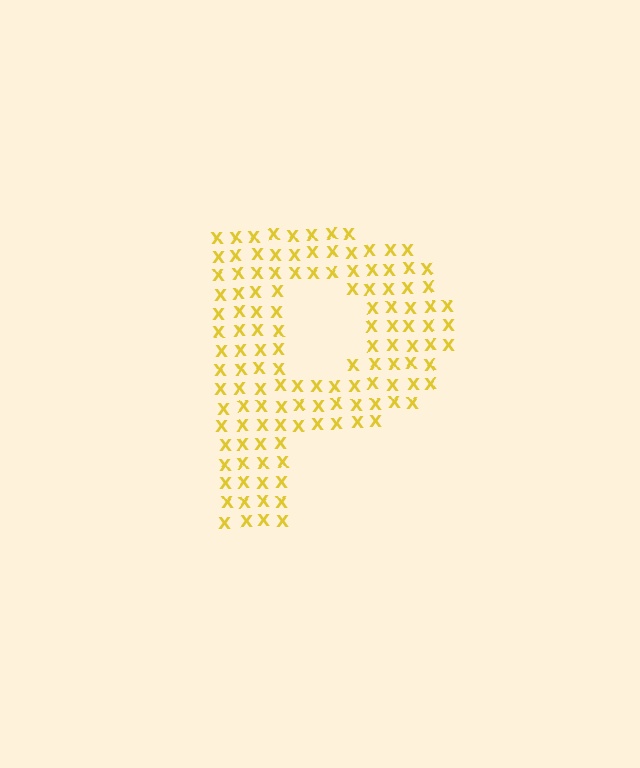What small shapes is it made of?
It is made of small letter X's.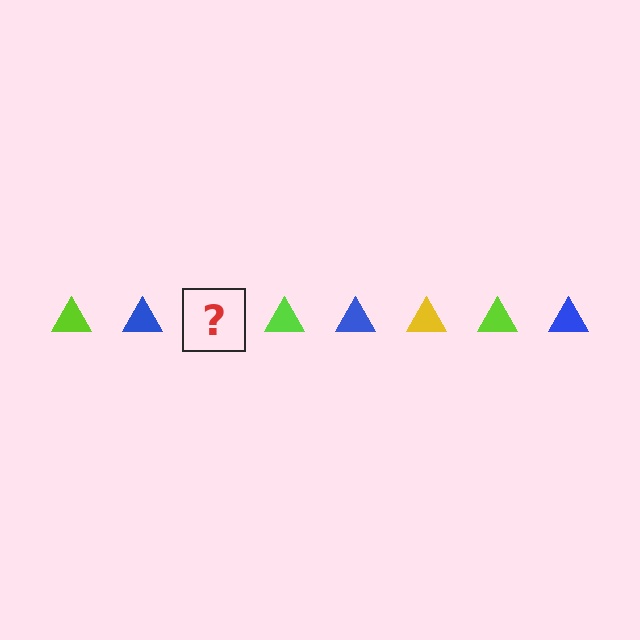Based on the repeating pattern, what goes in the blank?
The blank should be a yellow triangle.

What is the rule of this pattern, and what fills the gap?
The rule is that the pattern cycles through lime, blue, yellow triangles. The gap should be filled with a yellow triangle.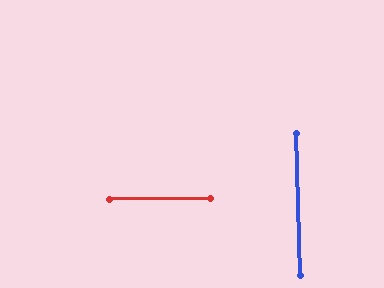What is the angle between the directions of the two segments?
Approximately 89 degrees.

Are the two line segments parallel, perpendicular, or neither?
Perpendicular — they meet at approximately 89°.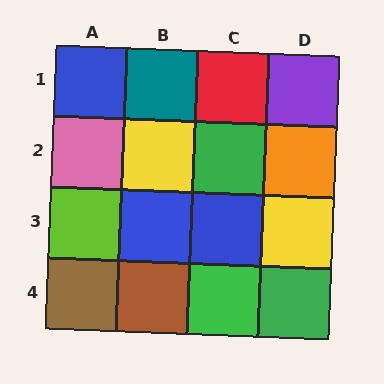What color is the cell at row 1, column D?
Purple.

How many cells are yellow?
2 cells are yellow.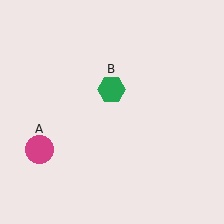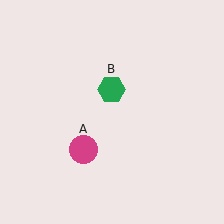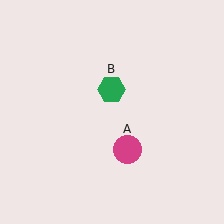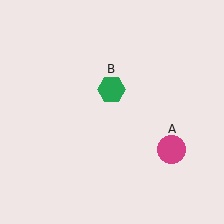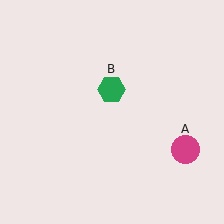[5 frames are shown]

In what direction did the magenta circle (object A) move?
The magenta circle (object A) moved right.